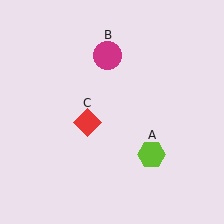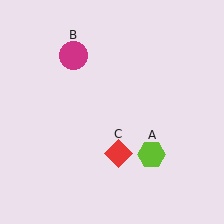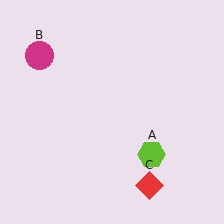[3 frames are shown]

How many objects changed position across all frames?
2 objects changed position: magenta circle (object B), red diamond (object C).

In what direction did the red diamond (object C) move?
The red diamond (object C) moved down and to the right.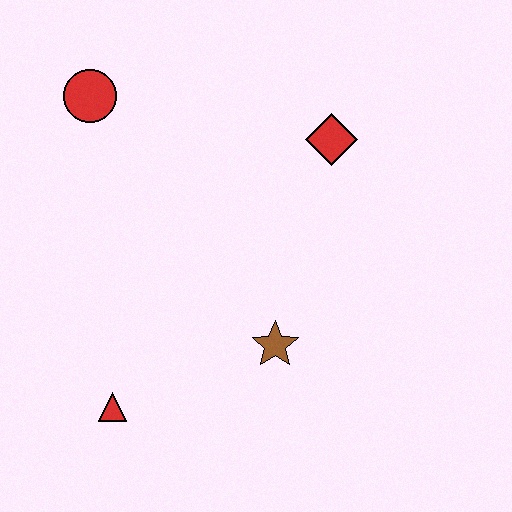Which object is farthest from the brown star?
The red circle is farthest from the brown star.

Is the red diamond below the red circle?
Yes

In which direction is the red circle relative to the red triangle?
The red circle is above the red triangle.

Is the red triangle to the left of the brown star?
Yes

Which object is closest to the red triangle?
The brown star is closest to the red triangle.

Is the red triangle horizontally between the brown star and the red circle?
Yes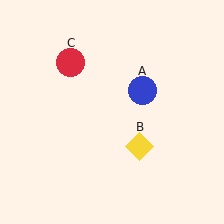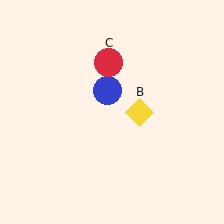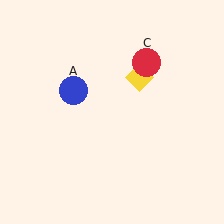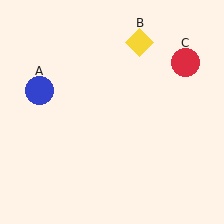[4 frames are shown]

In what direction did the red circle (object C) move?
The red circle (object C) moved right.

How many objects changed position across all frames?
3 objects changed position: blue circle (object A), yellow diamond (object B), red circle (object C).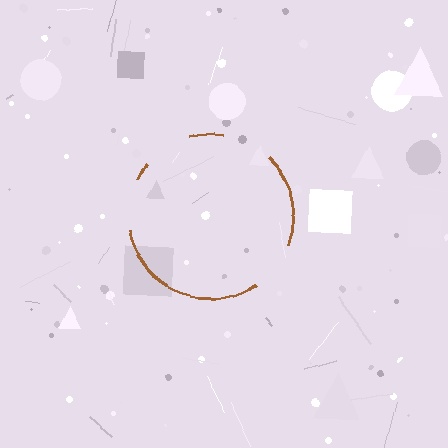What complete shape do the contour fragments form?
The contour fragments form a circle.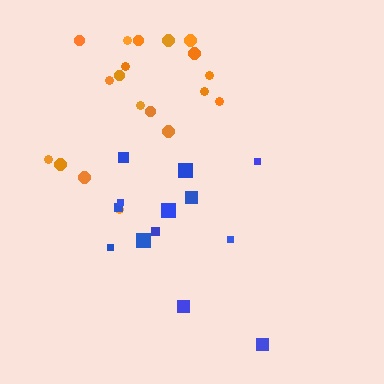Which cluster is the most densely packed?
Orange.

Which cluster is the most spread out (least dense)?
Blue.